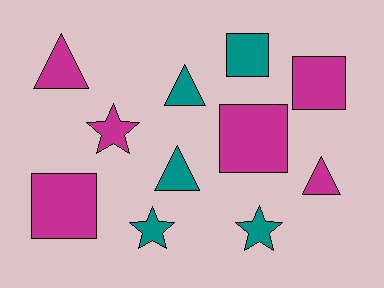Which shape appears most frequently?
Triangle, with 4 objects.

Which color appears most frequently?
Magenta, with 6 objects.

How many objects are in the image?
There are 11 objects.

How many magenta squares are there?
There are 3 magenta squares.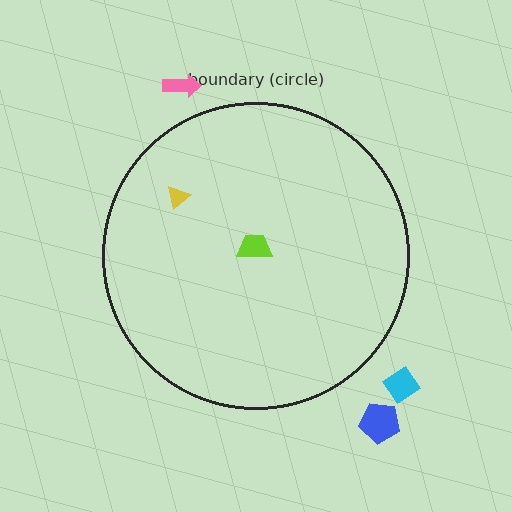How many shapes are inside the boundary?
2 inside, 3 outside.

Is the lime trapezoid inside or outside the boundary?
Inside.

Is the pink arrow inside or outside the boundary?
Outside.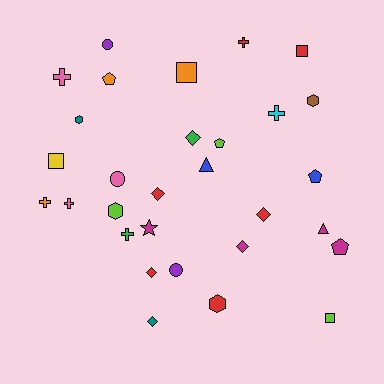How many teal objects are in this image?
There are 2 teal objects.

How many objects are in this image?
There are 30 objects.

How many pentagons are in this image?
There are 4 pentagons.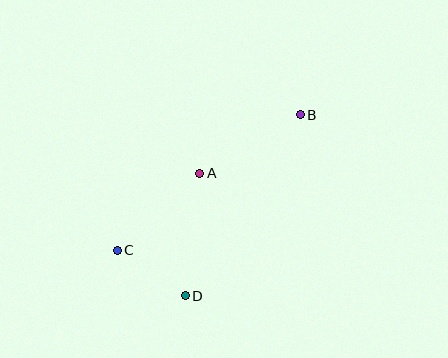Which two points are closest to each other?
Points C and D are closest to each other.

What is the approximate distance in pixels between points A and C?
The distance between A and C is approximately 113 pixels.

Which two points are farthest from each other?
Points B and C are farthest from each other.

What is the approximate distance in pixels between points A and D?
The distance between A and D is approximately 124 pixels.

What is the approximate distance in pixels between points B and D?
The distance between B and D is approximately 215 pixels.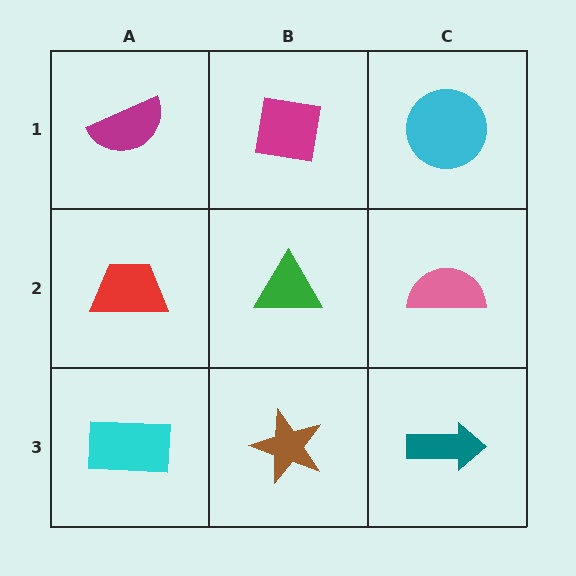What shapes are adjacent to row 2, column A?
A magenta semicircle (row 1, column A), a cyan rectangle (row 3, column A), a green triangle (row 2, column B).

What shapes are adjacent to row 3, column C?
A pink semicircle (row 2, column C), a brown star (row 3, column B).